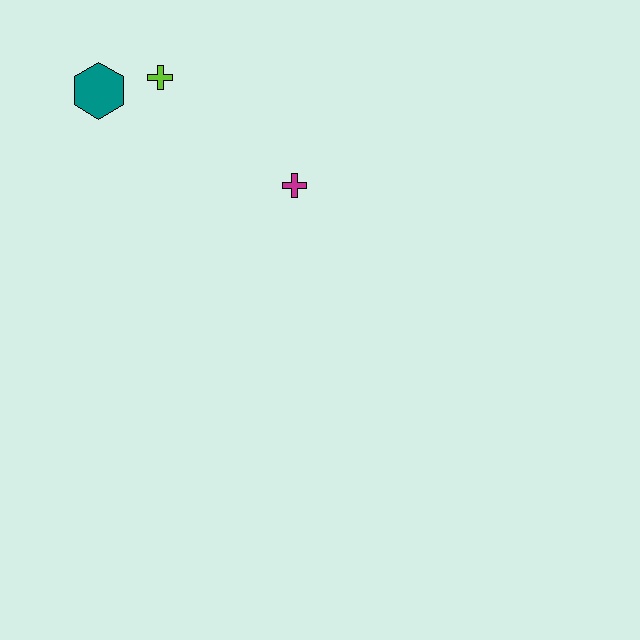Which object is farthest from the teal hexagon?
The magenta cross is farthest from the teal hexagon.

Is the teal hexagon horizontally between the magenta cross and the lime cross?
No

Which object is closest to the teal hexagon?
The lime cross is closest to the teal hexagon.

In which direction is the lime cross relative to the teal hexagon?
The lime cross is to the right of the teal hexagon.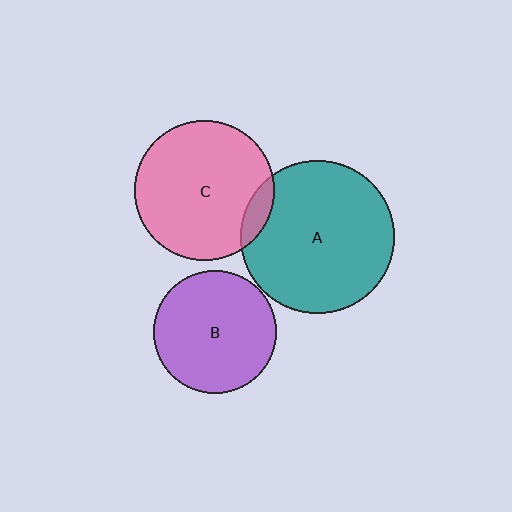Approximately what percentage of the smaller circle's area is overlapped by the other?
Approximately 10%.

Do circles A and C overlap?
Yes.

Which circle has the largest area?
Circle A (teal).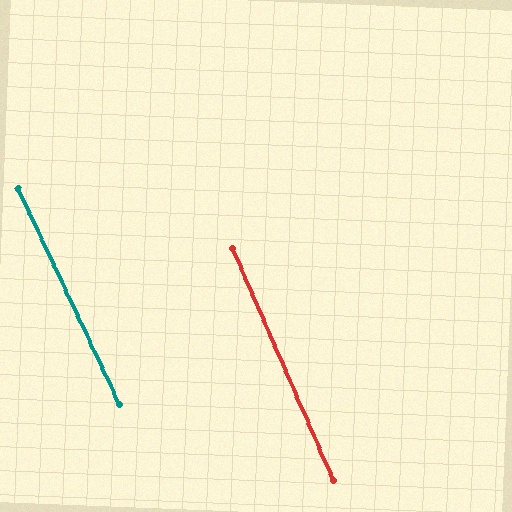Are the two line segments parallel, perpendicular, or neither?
Parallel — their directions differ by only 1.7°.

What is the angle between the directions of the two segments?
Approximately 2 degrees.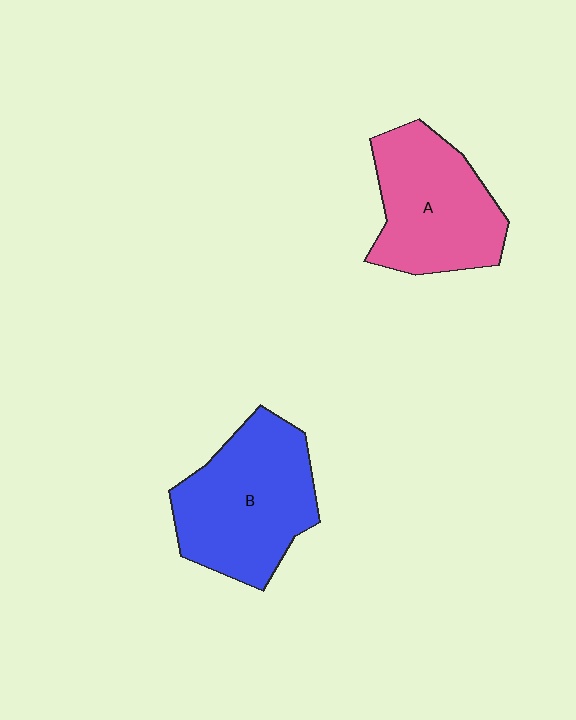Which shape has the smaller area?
Shape A (pink).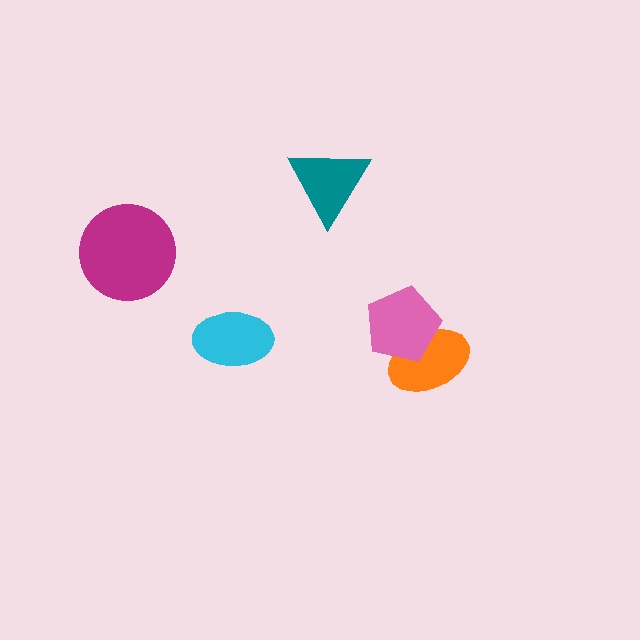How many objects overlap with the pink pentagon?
1 object overlaps with the pink pentagon.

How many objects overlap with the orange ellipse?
1 object overlaps with the orange ellipse.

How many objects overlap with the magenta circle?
0 objects overlap with the magenta circle.